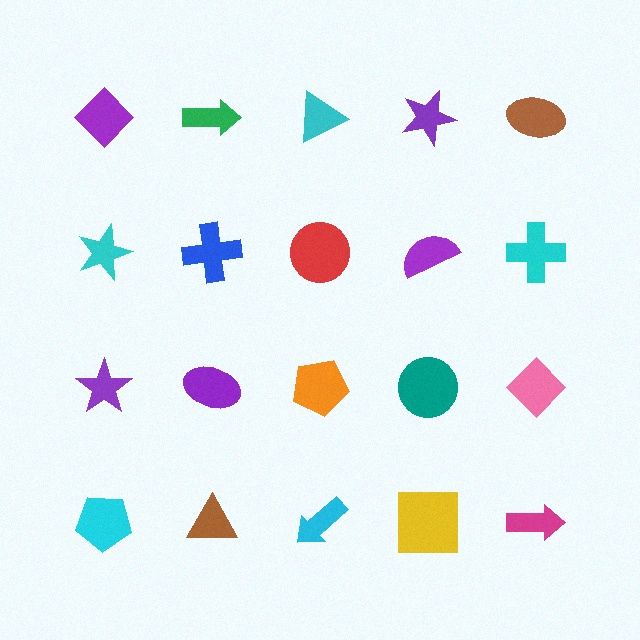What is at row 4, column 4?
A yellow square.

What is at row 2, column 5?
A cyan cross.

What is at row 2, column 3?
A red circle.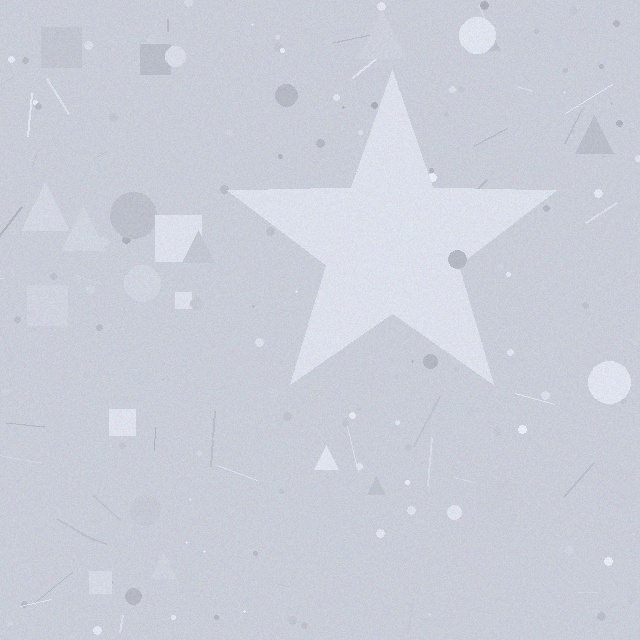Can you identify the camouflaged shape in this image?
The camouflaged shape is a star.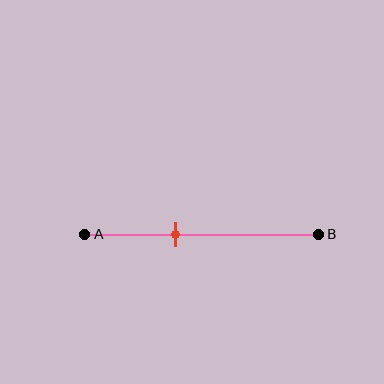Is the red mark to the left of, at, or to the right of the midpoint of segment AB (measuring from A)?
The red mark is to the left of the midpoint of segment AB.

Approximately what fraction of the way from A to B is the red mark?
The red mark is approximately 40% of the way from A to B.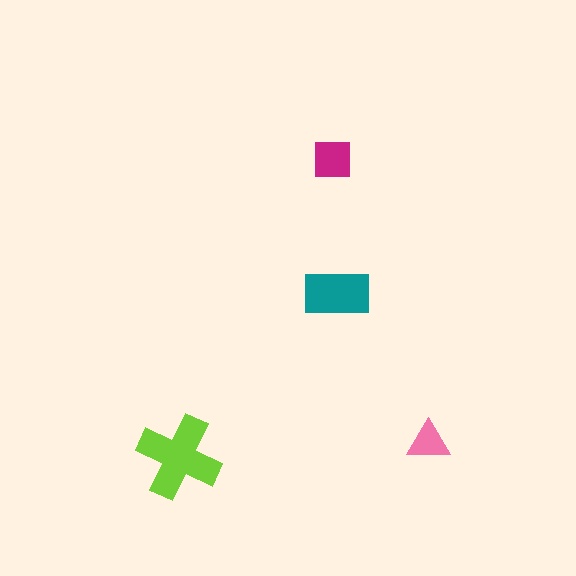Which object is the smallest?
The pink triangle.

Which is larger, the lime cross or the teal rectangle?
The lime cross.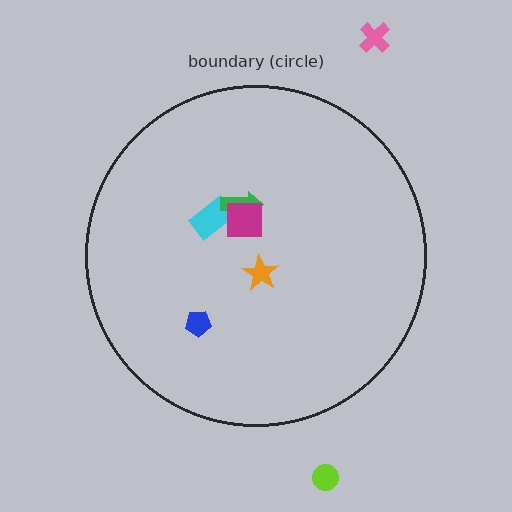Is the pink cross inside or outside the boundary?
Outside.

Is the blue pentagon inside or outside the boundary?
Inside.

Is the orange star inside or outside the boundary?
Inside.